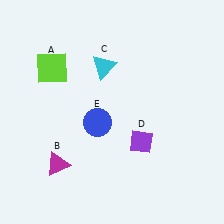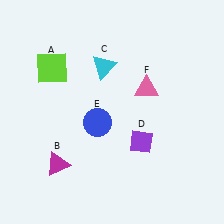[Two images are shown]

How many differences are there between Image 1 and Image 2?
There is 1 difference between the two images.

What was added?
A pink triangle (F) was added in Image 2.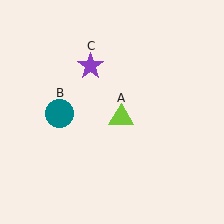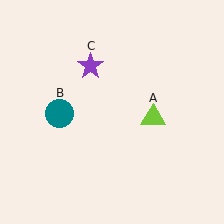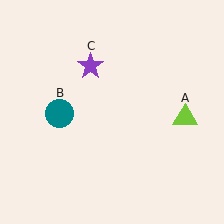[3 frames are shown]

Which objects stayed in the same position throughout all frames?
Teal circle (object B) and purple star (object C) remained stationary.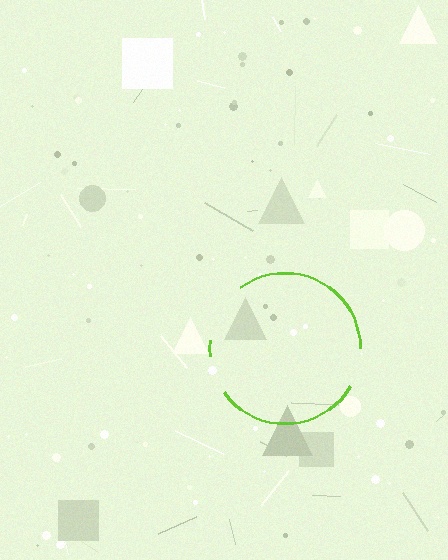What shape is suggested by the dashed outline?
The dashed outline suggests a circle.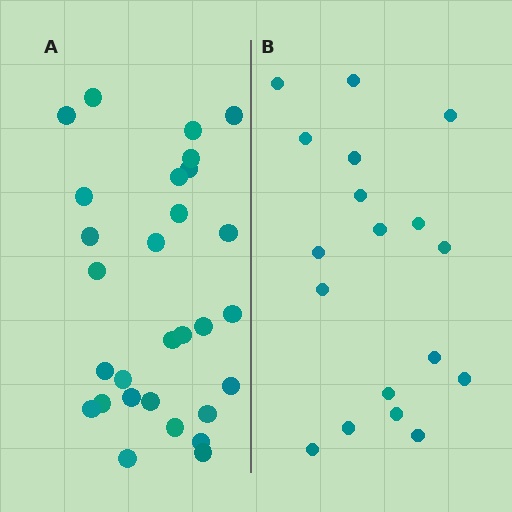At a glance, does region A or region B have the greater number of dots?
Region A (the left region) has more dots.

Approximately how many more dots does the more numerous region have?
Region A has roughly 12 or so more dots than region B.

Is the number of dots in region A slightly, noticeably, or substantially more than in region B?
Region A has substantially more. The ratio is roughly 1.6 to 1.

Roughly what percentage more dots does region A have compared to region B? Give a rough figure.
About 60% more.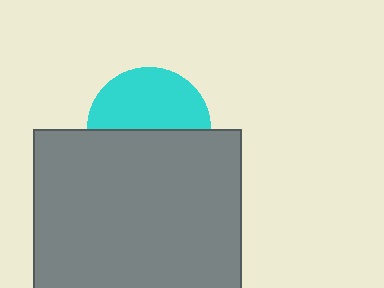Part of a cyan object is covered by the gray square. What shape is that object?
It is a circle.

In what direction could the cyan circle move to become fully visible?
The cyan circle could move up. That would shift it out from behind the gray square entirely.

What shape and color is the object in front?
The object in front is a gray square.